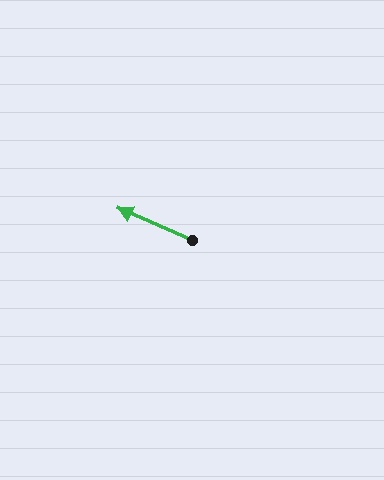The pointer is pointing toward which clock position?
Roughly 10 o'clock.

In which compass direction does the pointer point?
Northwest.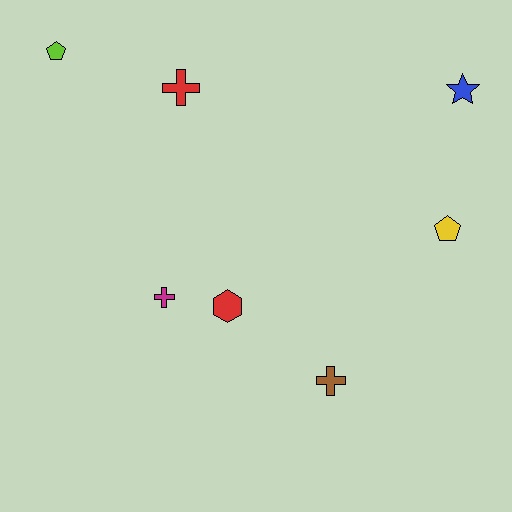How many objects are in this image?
There are 7 objects.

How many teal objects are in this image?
There are no teal objects.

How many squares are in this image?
There are no squares.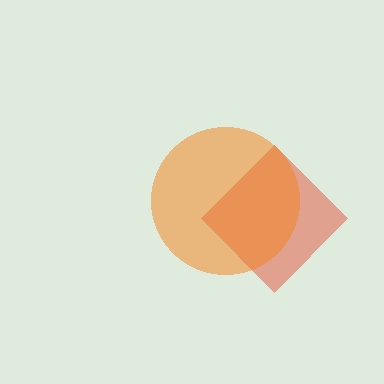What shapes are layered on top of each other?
The layered shapes are: a red diamond, an orange circle.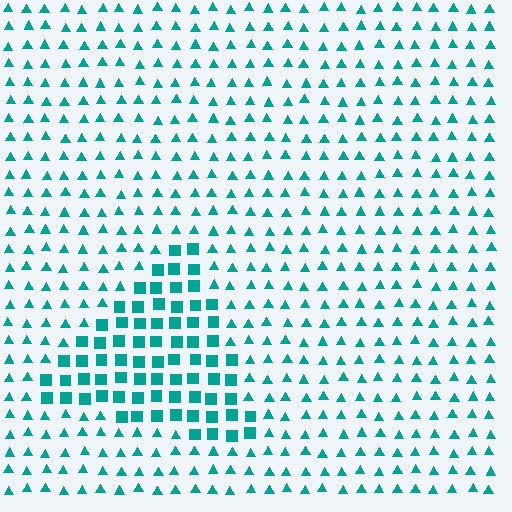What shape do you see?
I see a triangle.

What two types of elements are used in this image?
The image uses squares inside the triangle region and triangles outside it.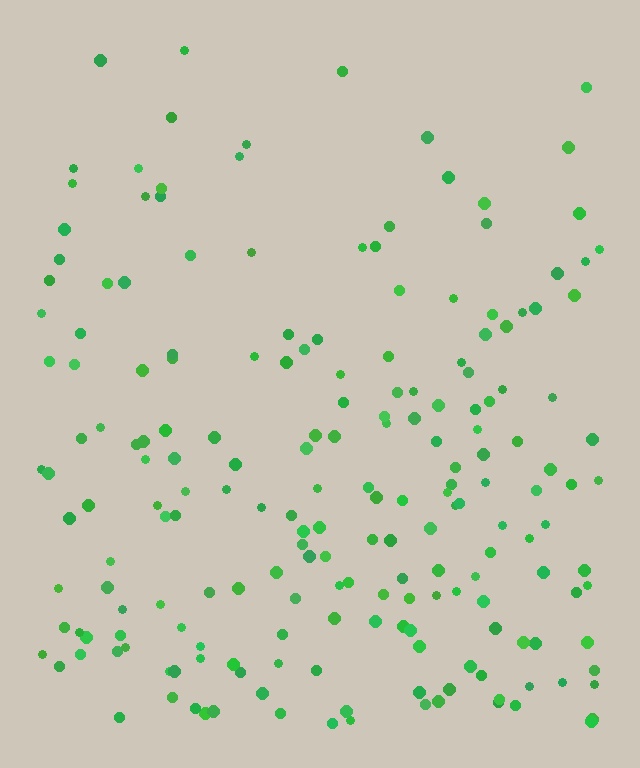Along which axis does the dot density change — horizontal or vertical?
Vertical.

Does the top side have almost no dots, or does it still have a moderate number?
Still a moderate number, just noticeably fewer than the bottom.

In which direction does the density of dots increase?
From top to bottom, with the bottom side densest.